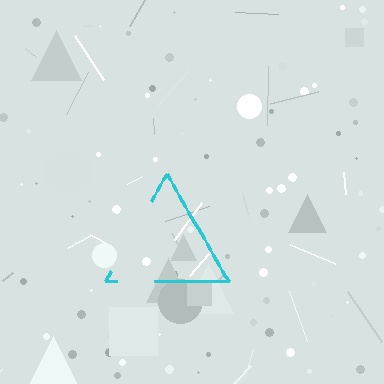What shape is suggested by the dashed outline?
The dashed outline suggests a triangle.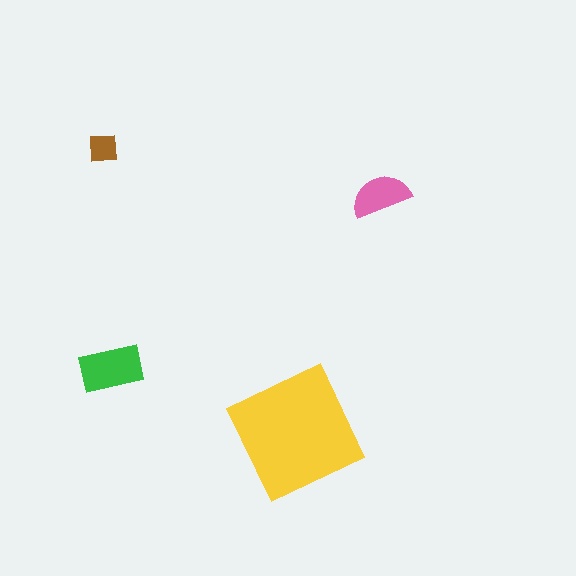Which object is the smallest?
The brown square.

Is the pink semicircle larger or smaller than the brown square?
Larger.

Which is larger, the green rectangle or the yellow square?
The yellow square.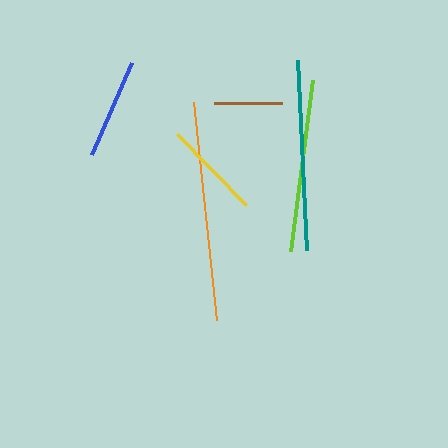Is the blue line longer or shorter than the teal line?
The teal line is longer than the blue line.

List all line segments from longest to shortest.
From longest to shortest: orange, teal, lime, blue, yellow, brown.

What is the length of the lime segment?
The lime segment is approximately 173 pixels long.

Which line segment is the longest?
The orange line is the longest at approximately 219 pixels.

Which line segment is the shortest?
The brown line is the shortest at approximately 68 pixels.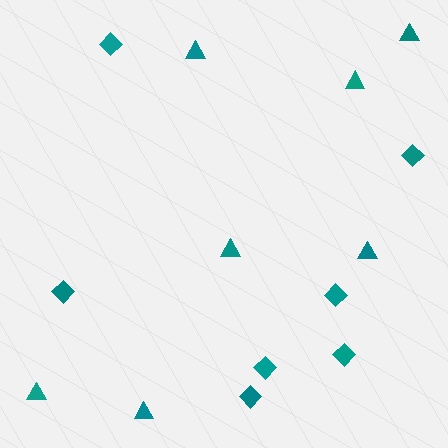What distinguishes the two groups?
There are 2 groups: one group of triangles (7) and one group of diamonds (7).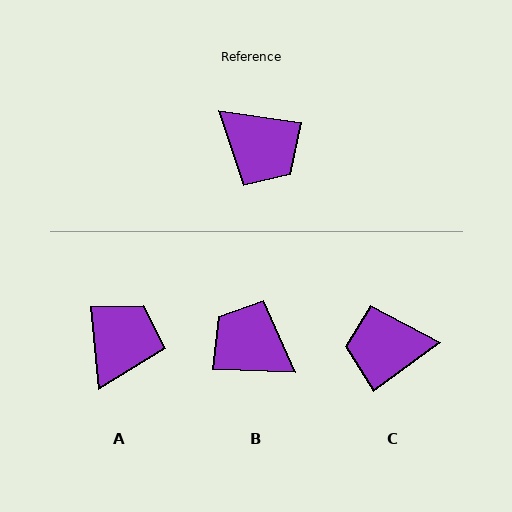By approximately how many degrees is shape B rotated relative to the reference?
Approximately 174 degrees clockwise.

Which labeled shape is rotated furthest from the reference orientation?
B, about 174 degrees away.